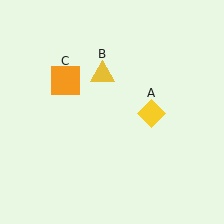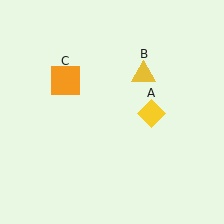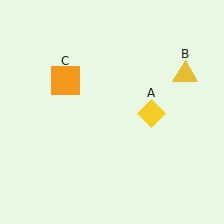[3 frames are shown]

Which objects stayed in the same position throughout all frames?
Yellow diamond (object A) and orange square (object C) remained stationary.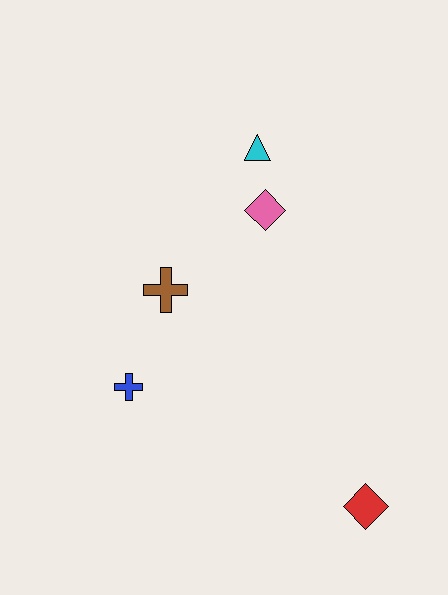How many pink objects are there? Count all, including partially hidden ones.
There is 1 pink object.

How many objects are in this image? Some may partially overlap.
There are 5 objects.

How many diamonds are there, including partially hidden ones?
There are 2 diamonds.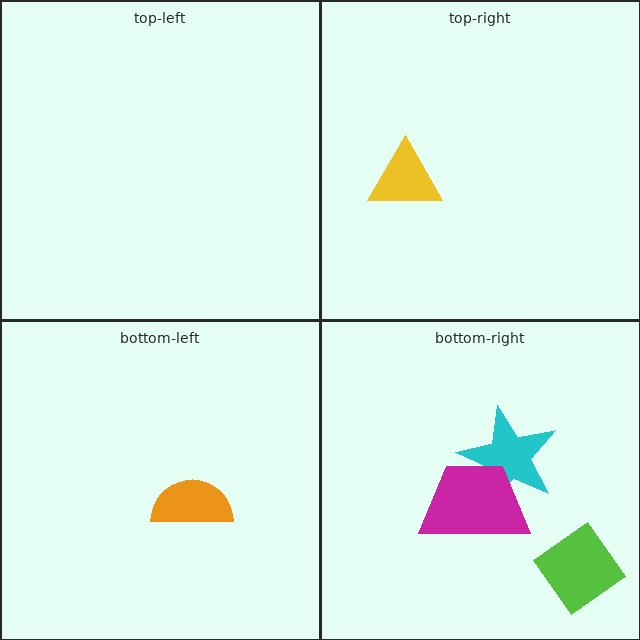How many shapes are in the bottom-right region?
3.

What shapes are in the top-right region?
The yellow triangle.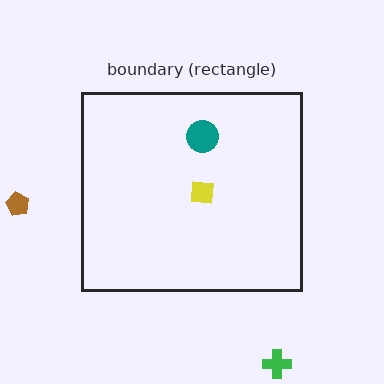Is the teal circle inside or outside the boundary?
Inside.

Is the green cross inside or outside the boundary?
Outside.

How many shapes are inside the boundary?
2 inside, 2 outside.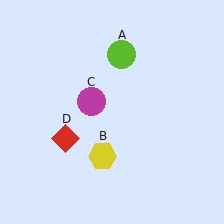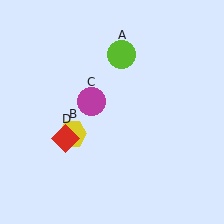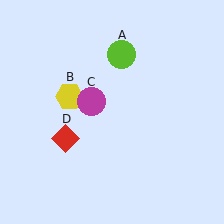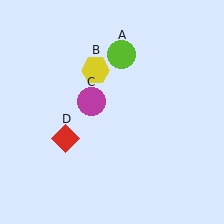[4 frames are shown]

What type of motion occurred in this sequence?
The yellow hexagon (object B) rotated clockwise around the center of the scene.